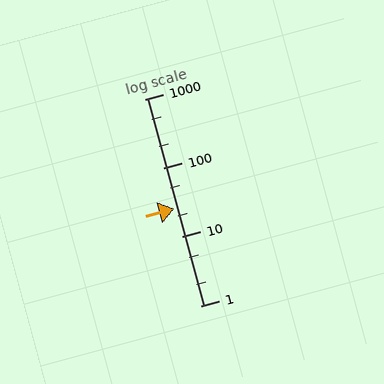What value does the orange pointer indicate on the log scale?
The pointer indicates approximately 26.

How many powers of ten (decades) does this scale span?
The scale spans 3 decades, from 1 to 1000.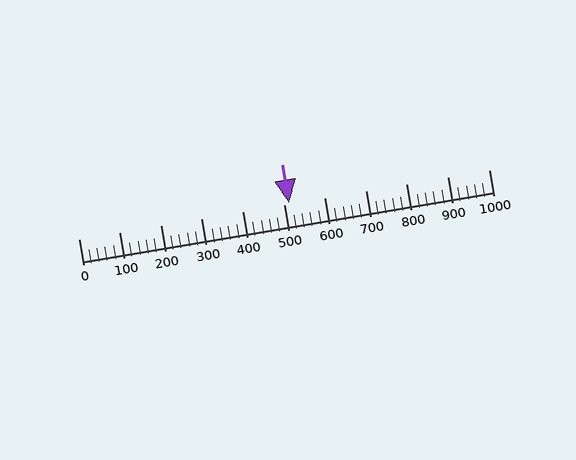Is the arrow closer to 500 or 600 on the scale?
The arrow is closer to 500.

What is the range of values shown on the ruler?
The ruler shows values from 0 to 1000.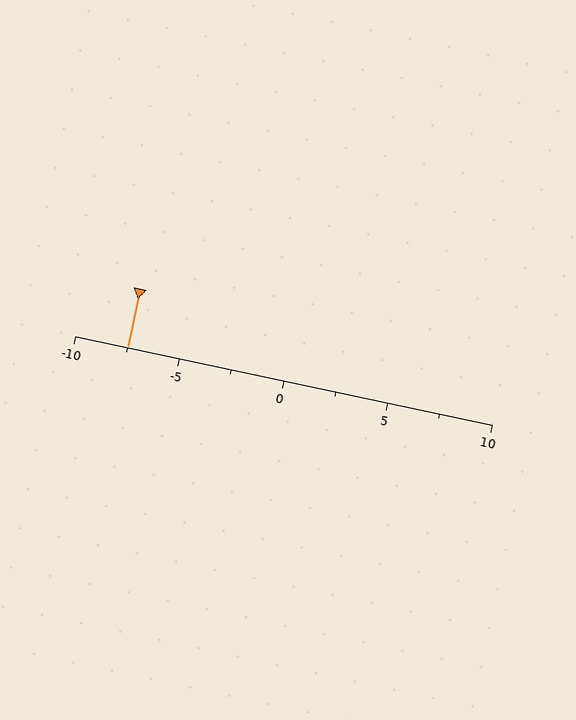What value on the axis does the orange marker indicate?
The marker indicates approximately -7.5.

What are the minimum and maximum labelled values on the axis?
The axis runs from -10 to 10.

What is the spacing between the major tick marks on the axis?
The major ticks are spaced 5 apart.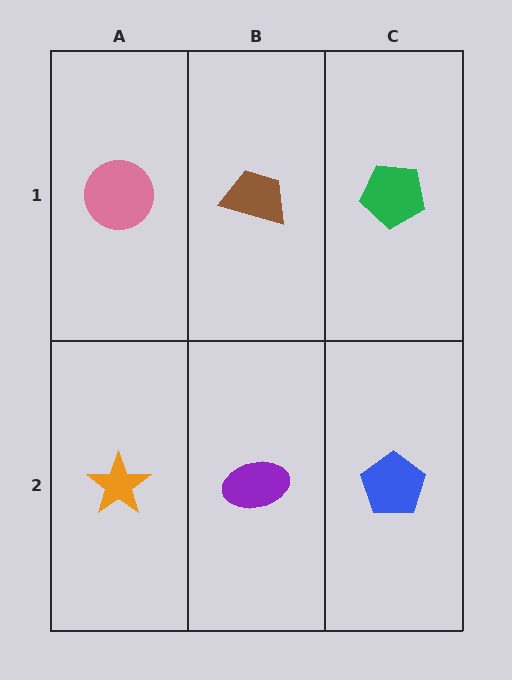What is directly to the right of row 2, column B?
A blue pentagon.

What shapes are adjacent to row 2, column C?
A green pentagon (row 1, column C), a purple ellipse (row 2, column B).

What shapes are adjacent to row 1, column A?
An orange star (row 2, column A), a brown trapezoid (row 1, column B).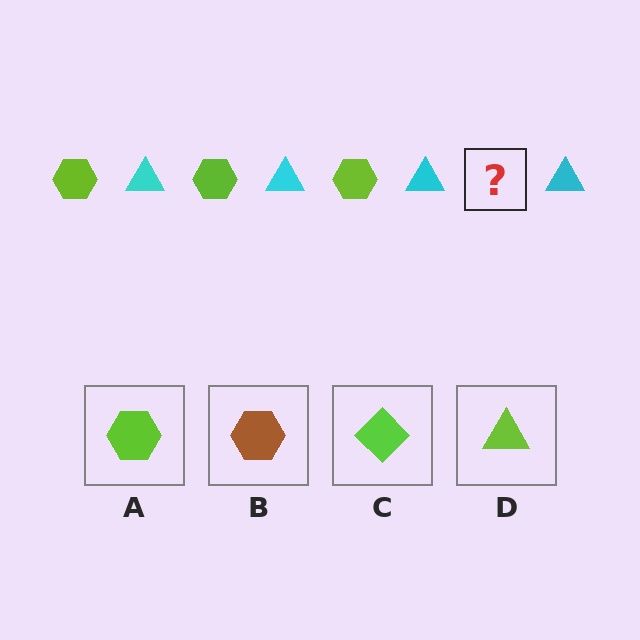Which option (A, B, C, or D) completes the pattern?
A.